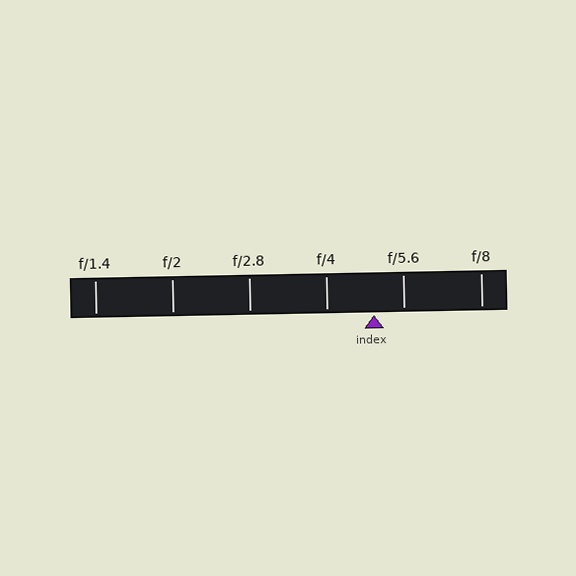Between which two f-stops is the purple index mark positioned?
The index mark is between f/4 and f/5.6.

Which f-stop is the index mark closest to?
The index mark is closest to f/5.6.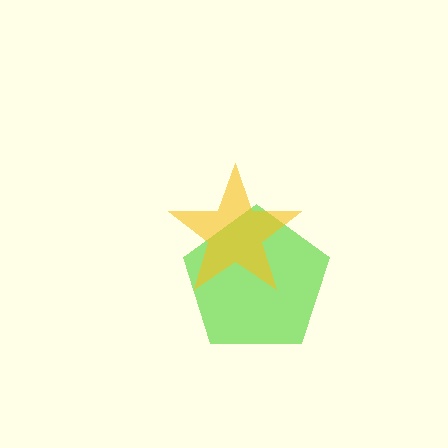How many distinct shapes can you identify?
There are 2 distinct shapes: a lime pentagon, a yellow star.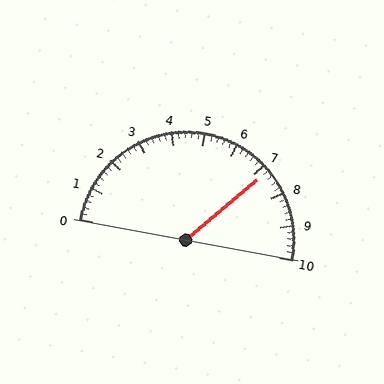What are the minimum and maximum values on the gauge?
The gauge ranges from 0 to 10.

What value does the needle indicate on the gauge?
The needle indicates approximately 7.2.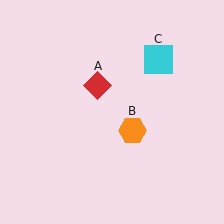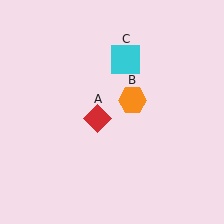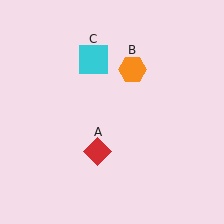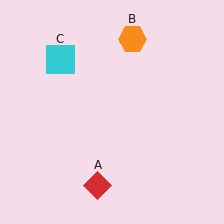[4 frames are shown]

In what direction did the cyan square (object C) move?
The cyan square (object C) moved left.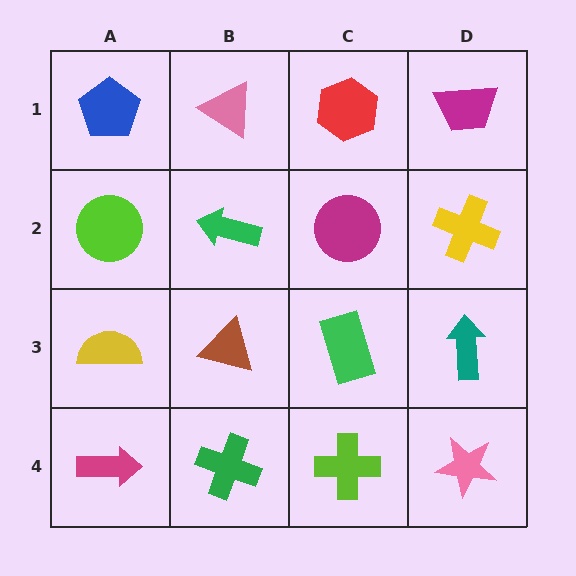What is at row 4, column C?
A lime cross.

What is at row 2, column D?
A yellow cross.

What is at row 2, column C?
A magenta circle.